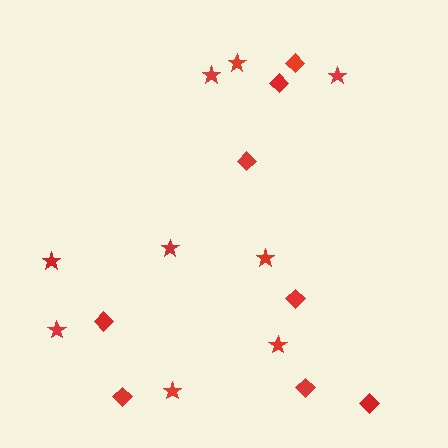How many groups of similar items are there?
There are 2 groups: one group of stars (9) and one group of diamonds (8).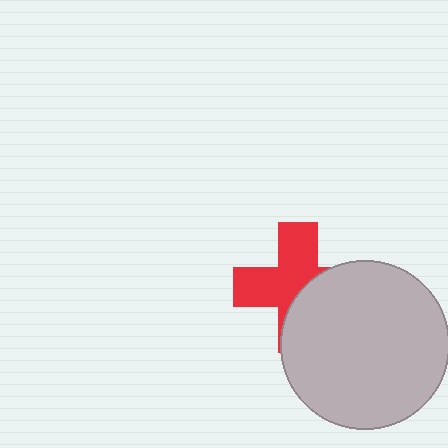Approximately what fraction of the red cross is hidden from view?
Roughly 45% of the red cross is hidden behind the light gray circle.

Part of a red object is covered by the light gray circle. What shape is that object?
It is a cross.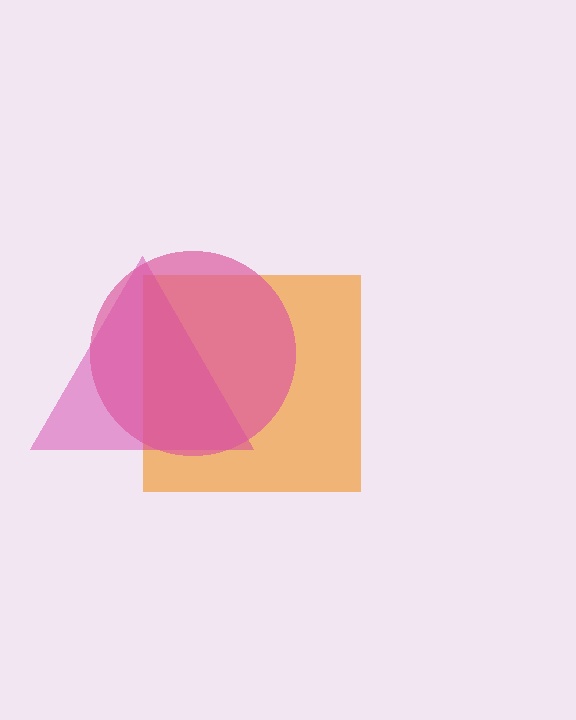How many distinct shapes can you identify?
There are 3 distinct shapes: an orange square, a magenta triangle, a pink circle.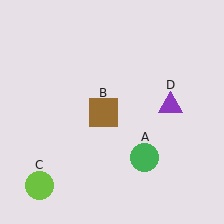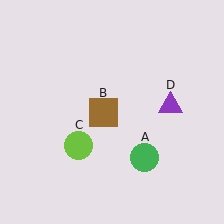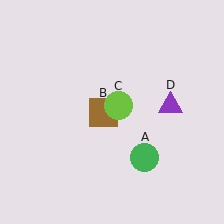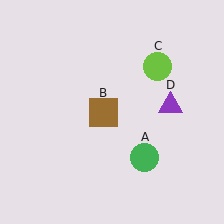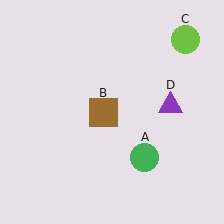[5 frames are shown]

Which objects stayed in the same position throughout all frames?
Green circle (object A) and brown square (object B) and purple triangle (object D) remained stationary.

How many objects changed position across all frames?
1 object changed position: lime circle (object C).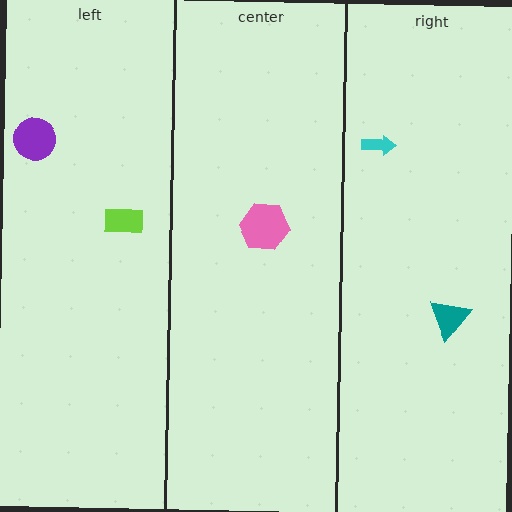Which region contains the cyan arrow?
The right region.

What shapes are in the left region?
The purple circle, the lime rectangle.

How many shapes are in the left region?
2.